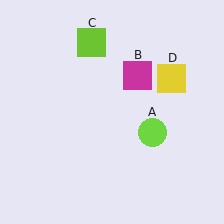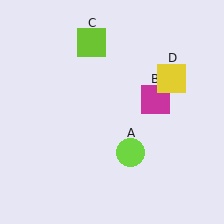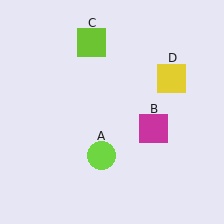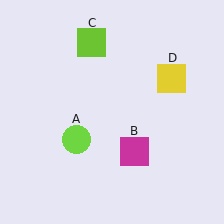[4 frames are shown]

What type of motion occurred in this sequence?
The lime circle (object A), magenta square (object B) rotated clockwise around the center of the scene.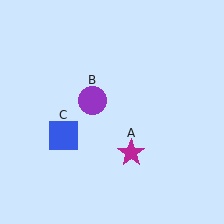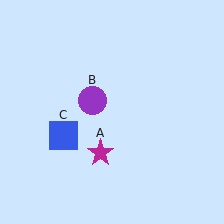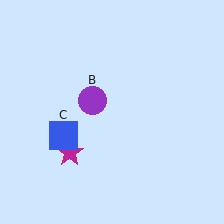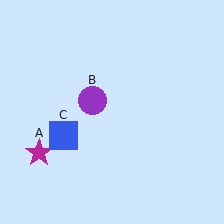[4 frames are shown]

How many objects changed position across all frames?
1 object changed position: magenta star (object A).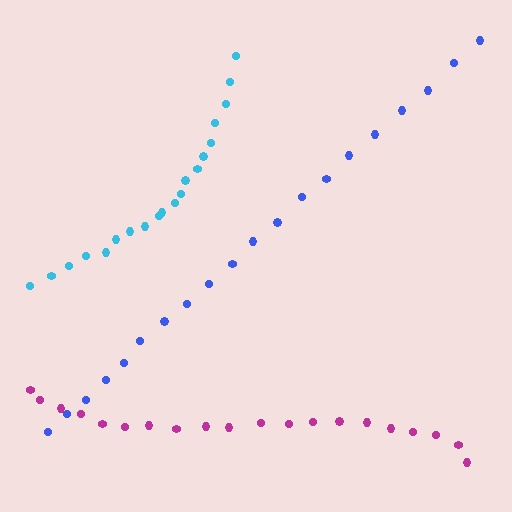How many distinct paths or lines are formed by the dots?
There are 3 distinct paths.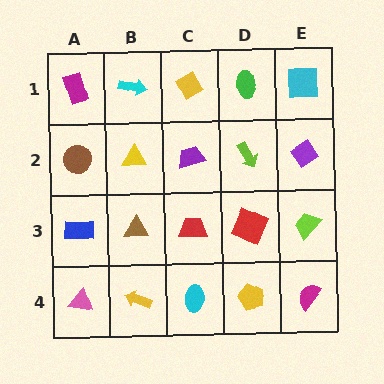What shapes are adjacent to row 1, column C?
A purple trapezoid (row 2, column C), a cyan arrow (row 1, column B), a green ellipse (row 1, column D).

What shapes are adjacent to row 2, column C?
A yellow diamond (row 1, column C), a red trapezoid (row 3, column C), a yellow triangle (row 2, column B), a lime arrow (row 2, column D).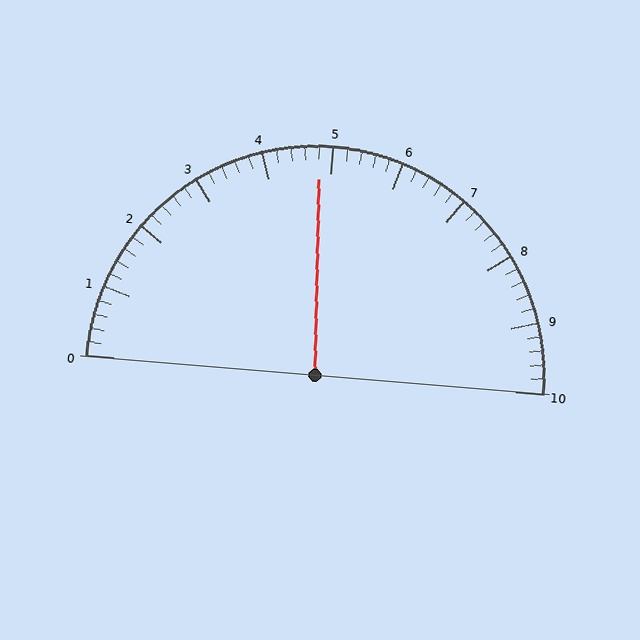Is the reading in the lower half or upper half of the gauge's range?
The reading is in the lower half of the range (0 to 10).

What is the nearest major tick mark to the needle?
The nearest major tick mark is 5.